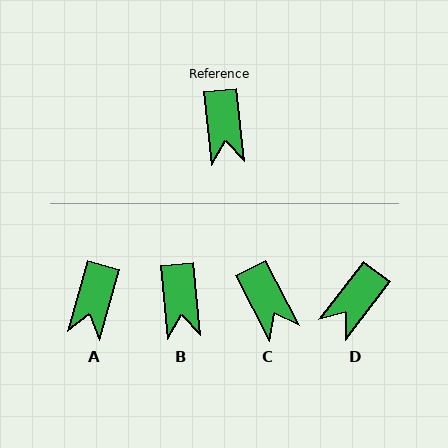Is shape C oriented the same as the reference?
No, it is off by about 22 degrees.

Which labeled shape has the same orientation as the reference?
B.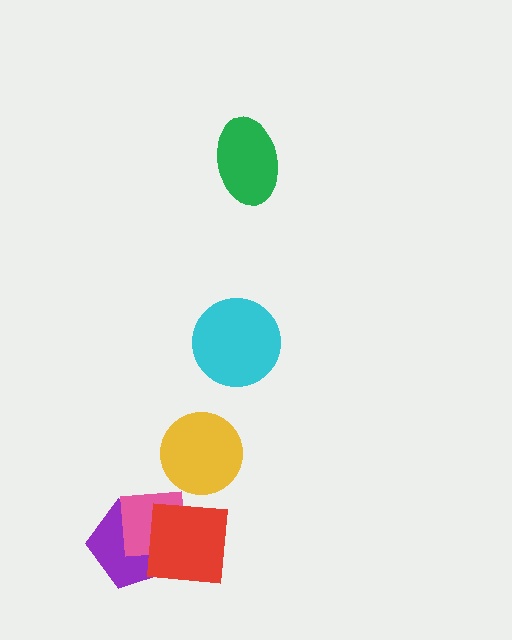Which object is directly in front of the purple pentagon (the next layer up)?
The pink square is directly in front of the purple pentagon.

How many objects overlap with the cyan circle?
0 objects overlap with the cyan circle.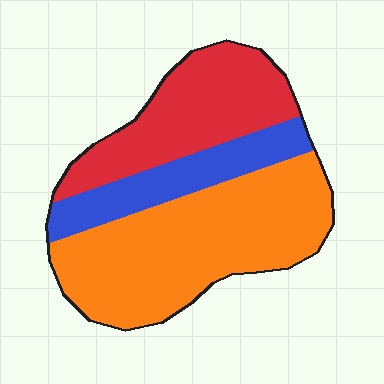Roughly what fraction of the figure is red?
Red takes up about one third (1/3) of the figure.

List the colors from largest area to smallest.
From largest to smallest: orange, red, blue.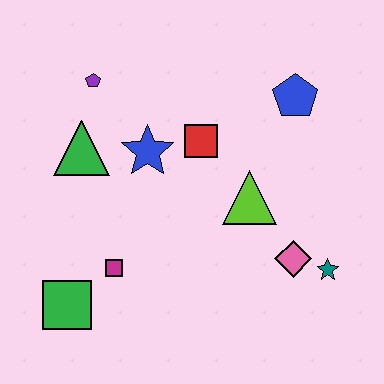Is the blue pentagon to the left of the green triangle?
No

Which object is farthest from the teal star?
The purple pentagon is farthest from the teal star.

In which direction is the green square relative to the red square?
The green square is below the red square.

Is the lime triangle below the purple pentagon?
Yes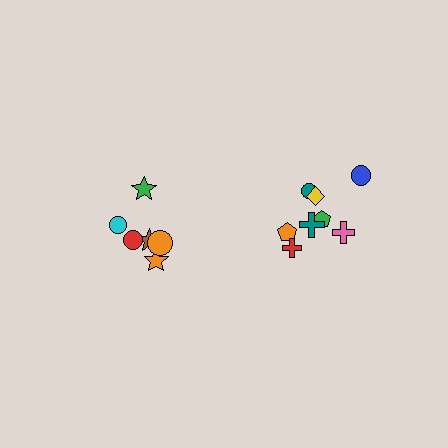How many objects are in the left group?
There are 6 objects.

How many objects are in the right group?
There are 8 objects.